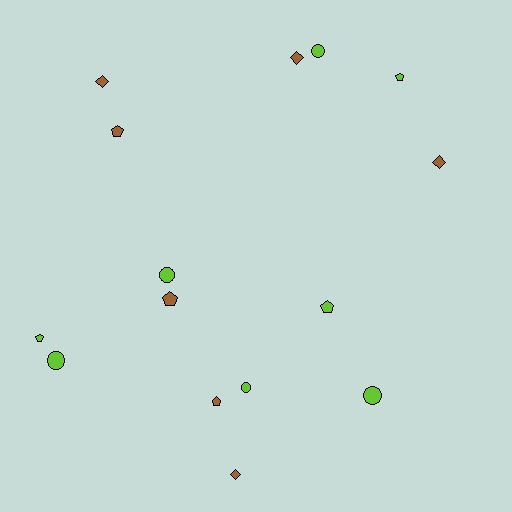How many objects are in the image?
There are 15 objects.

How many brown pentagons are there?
There are 3 brown pentagons.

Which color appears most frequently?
Lime, with 8 objects.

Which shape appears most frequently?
Pentagon, with 6 objects.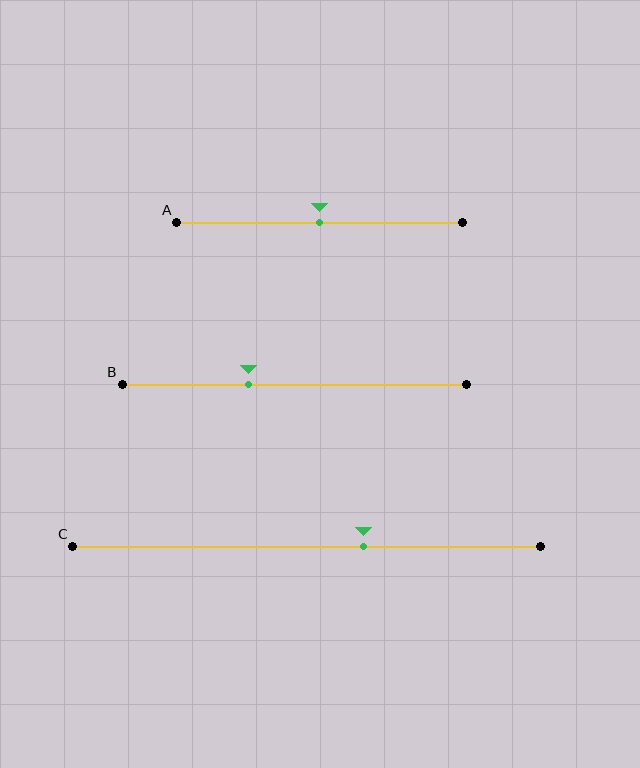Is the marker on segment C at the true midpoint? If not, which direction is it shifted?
No, the marker on segment C is shifted to the right by about 12% of the segment length.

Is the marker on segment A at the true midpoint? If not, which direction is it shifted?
Yes, the marker on segment A is at the true midpoint.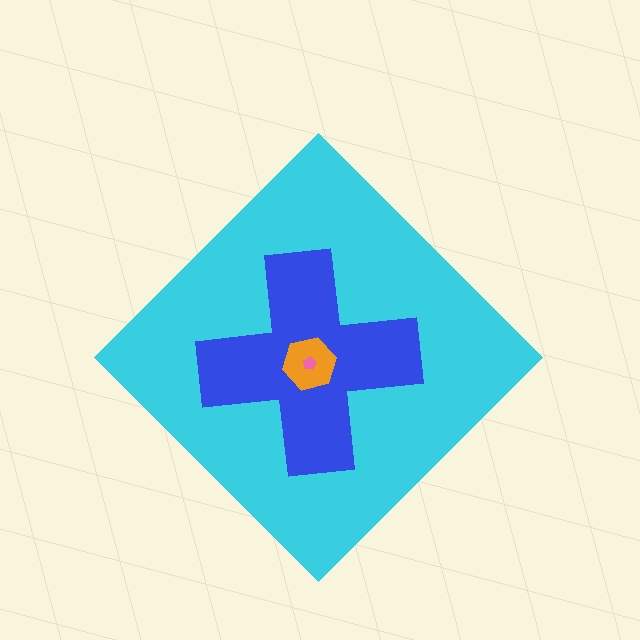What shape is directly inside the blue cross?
The orange hexagon.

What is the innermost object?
The pink pentagon.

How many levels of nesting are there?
4.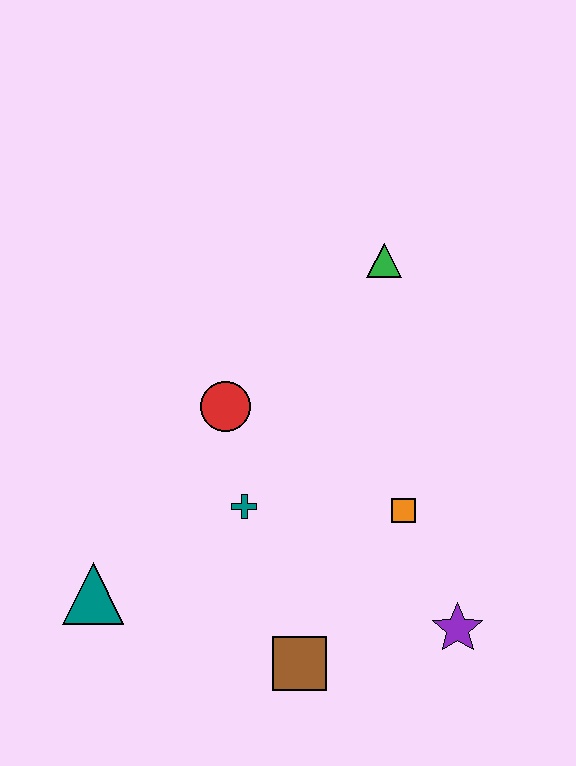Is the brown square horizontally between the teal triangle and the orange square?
Yes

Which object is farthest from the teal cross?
The green triangle is farthest from the teal cross.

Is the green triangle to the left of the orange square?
Yes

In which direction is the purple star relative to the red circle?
The purple star is to the right of the red circle.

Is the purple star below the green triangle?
Yes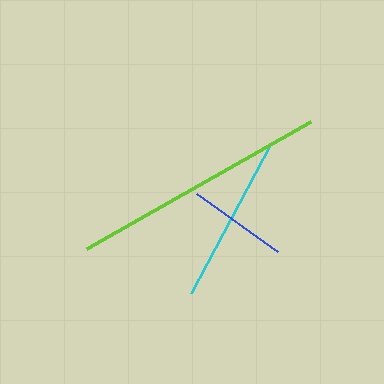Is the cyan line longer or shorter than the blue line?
The cyan line is longer than the blue line.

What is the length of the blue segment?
The blue segment is approximately 100 pixels long.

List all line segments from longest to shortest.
From longest to shortest: lime, cyan, blue.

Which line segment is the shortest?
The blue line is the shortest at approximately 100 pixels.